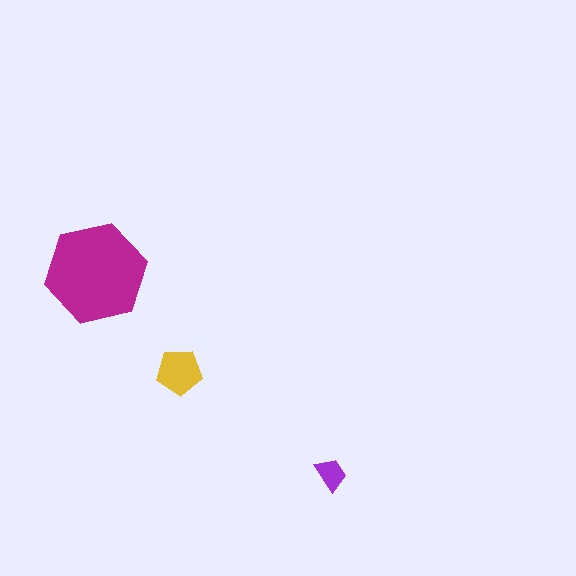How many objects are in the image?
There are 3 objects in the image.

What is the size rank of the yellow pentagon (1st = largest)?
2nd.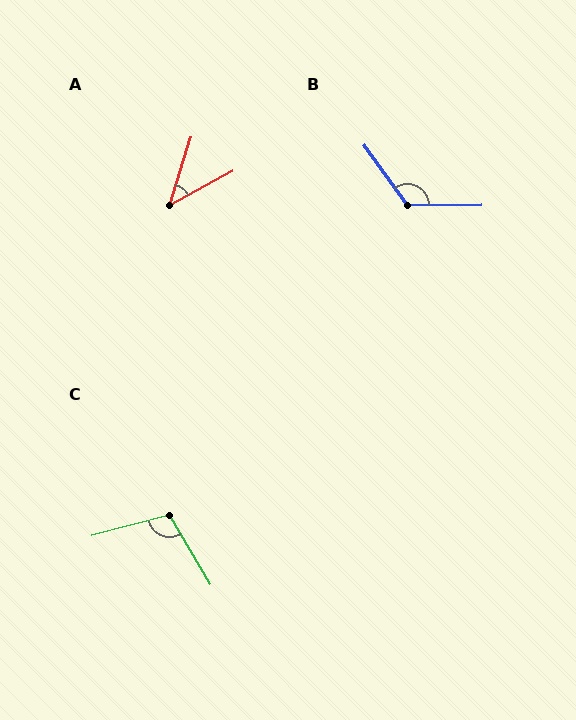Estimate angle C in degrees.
Approximately 106 degrees.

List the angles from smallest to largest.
A (44°), C (106°), B (125°).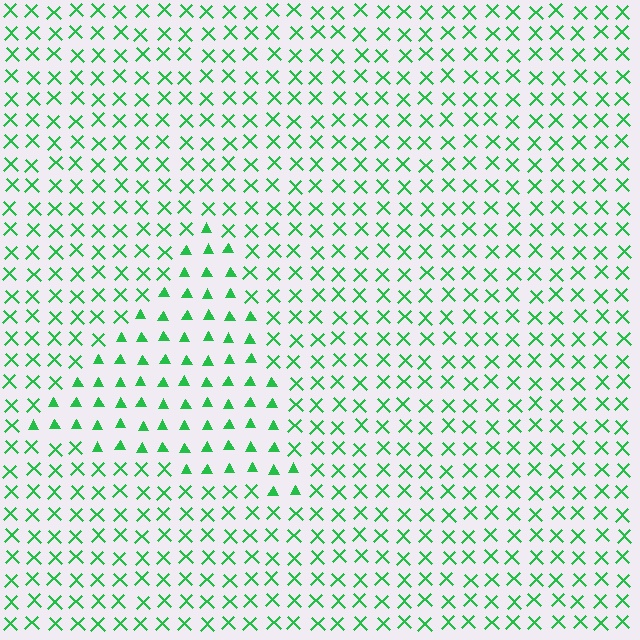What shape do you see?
I see a triangle.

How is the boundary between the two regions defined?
The boundary is defined by a change in element shape: triangles inside vs. X marks outside. All elements share the same color and spacing.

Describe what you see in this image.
The image is filled with small green elements arranged in a uniform grid. A triangle-shaped region contains triangles, while the surrounding area contains X marks. The boundary is defined purely by the change in element shape.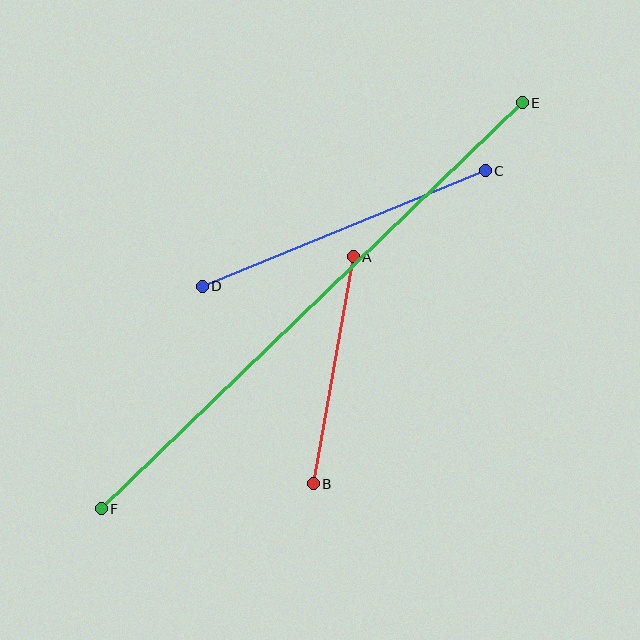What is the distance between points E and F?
The distance is approximately 585 pixels.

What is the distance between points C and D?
The distance is approximately 306 pixels.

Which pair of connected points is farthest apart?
Points E and F are farthest apart.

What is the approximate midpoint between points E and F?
The midpoint is at approximately (312, 306) pixels.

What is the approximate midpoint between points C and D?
The midpoint is at approximately (344, 228) pixels.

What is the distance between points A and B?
The distance is approximately 230 pixels.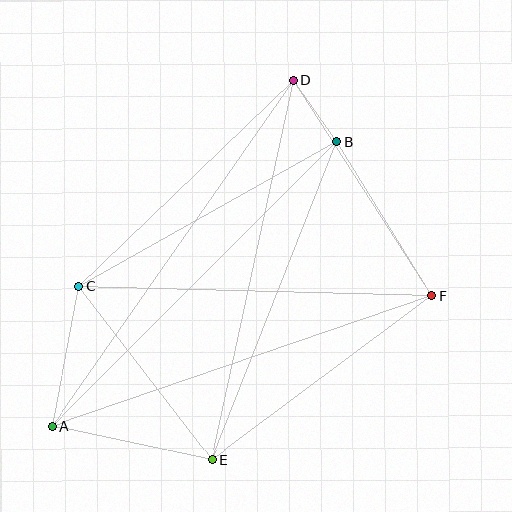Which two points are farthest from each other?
Points A and D are farthest from each other.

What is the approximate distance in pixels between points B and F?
The distance between B and F is approximately 181 pixels.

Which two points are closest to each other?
Points B and D are closest to each other.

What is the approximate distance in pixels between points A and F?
The distance between A and F is approximately 401 pixels.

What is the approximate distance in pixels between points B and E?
The distance between B and E is approximately 342 pixels.